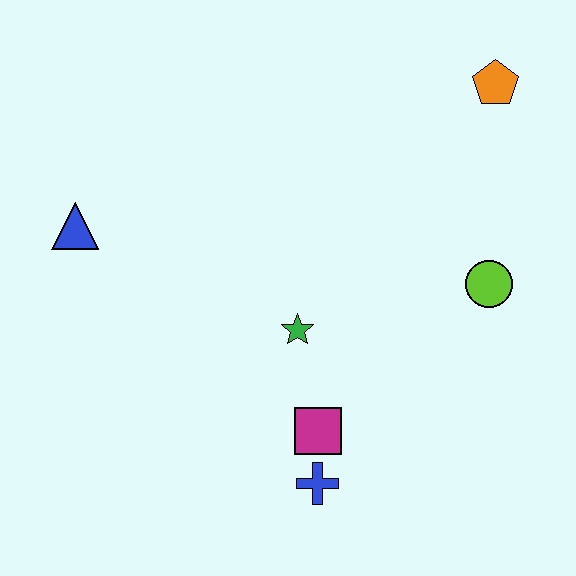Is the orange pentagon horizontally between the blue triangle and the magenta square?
No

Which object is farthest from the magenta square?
The orange pentagon is farthest from the magenta square.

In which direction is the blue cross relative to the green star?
The blue cross is below the green star.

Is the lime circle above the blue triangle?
No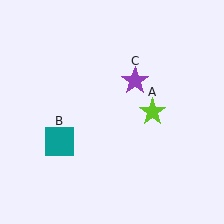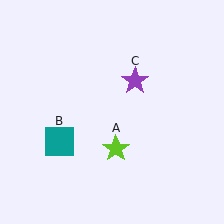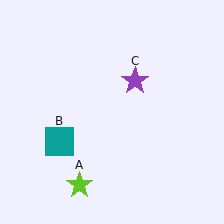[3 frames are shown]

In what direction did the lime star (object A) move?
The lime star (object A) moved down and to the left.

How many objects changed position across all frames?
1 object changed position: lime star (object A).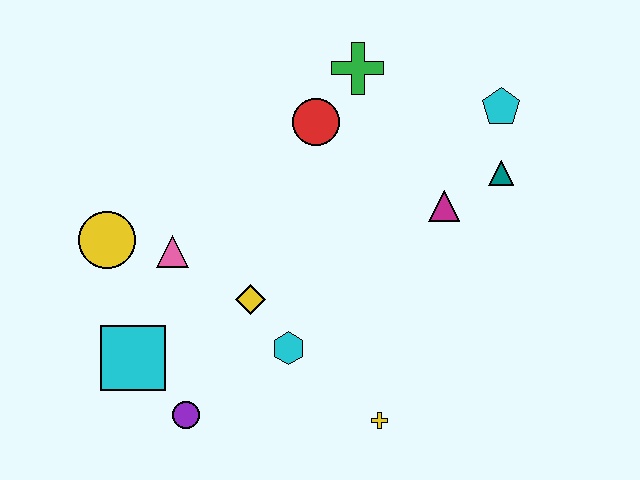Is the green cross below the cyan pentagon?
No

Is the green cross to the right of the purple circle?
Yes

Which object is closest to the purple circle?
The cyan square is closest to the purple circle.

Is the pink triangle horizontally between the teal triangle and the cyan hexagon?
No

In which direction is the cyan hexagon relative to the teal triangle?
The cyan hexagon is to the left of the teal triangle.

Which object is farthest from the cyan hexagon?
The cyan pentagon is farthest from the cyan hexagon.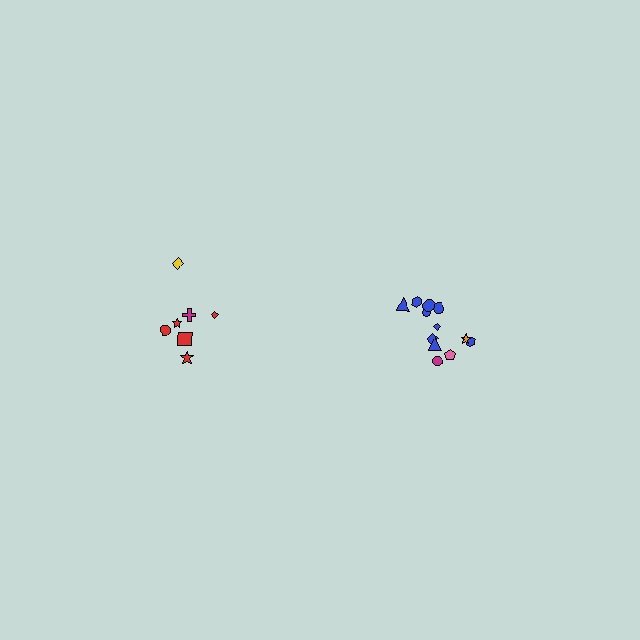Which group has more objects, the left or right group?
The right group.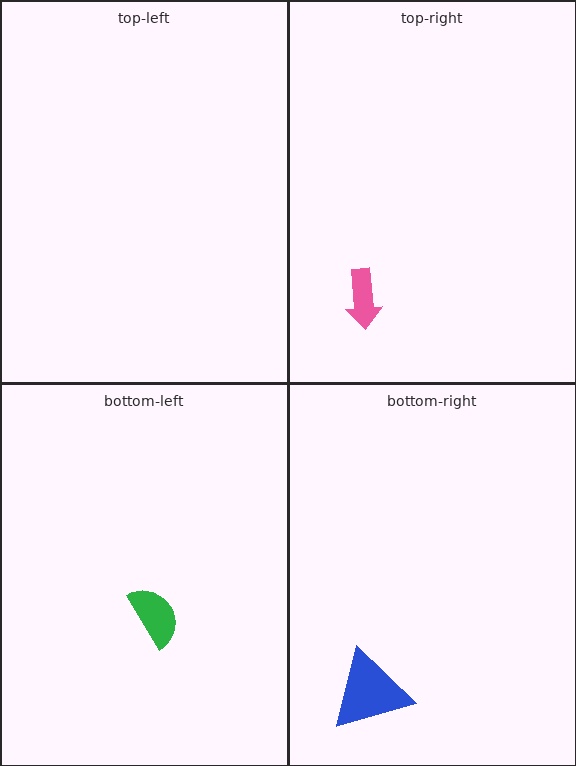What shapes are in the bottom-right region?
The blue triangle.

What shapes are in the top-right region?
The pink arrow.